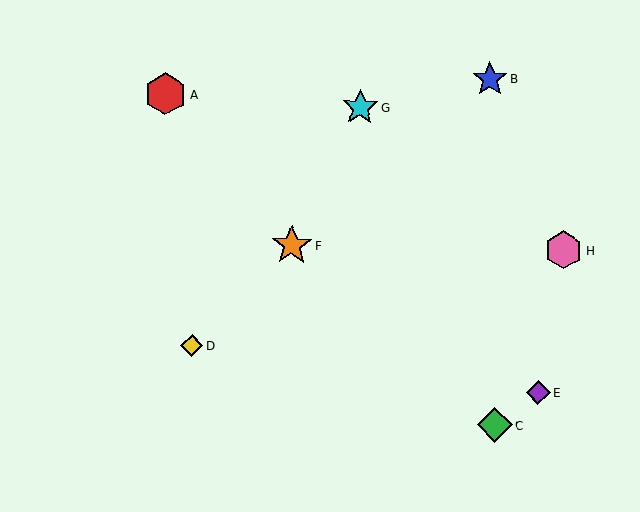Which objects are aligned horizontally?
Objects F, H are aligned horizontally.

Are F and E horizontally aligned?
No, F is at y≈245 and E is at y≈392.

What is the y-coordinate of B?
Object B is at y≈79.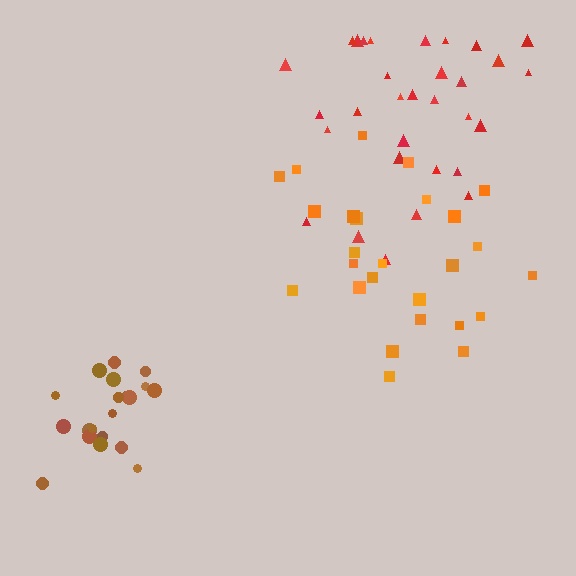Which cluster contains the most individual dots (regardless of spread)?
Red (31).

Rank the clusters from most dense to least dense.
brown, red, orange.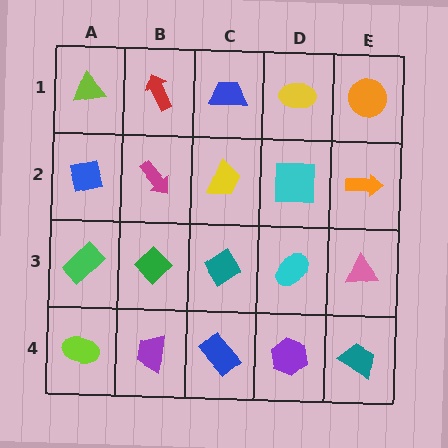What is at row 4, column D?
A purple hexagon.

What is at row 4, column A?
A lime ellipse.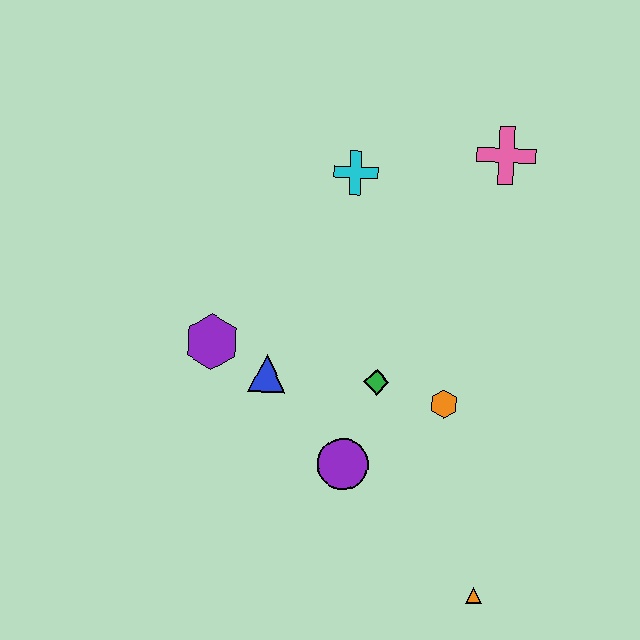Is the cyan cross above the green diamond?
Yes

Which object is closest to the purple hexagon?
The blue triangle is closest to the purple hexagon.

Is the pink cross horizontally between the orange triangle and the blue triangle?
No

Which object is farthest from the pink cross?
The orange triangle is farthest from the pink cross.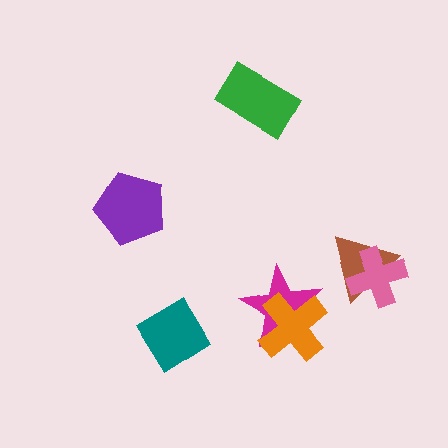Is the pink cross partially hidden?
No, no other shape covers it.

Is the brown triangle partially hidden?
Yes, it is partially covered by another shape.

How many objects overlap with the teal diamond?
0 objects overlap with the teal diamond.